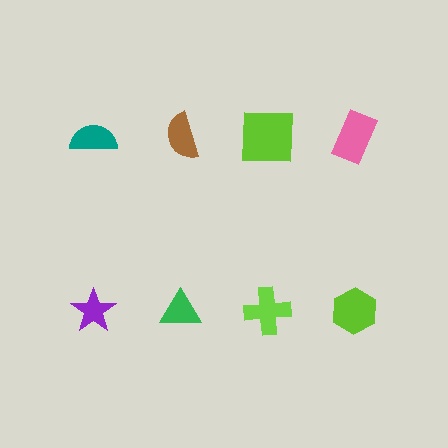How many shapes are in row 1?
4 shapes.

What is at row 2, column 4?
A lime hexagon.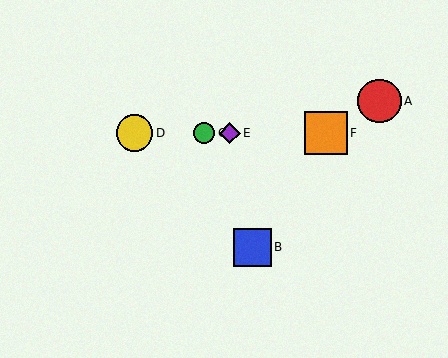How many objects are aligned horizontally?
4 objects (C, D, E, F) are aligned horizontally.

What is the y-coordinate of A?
Object A is at y≈101.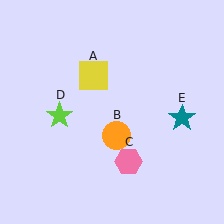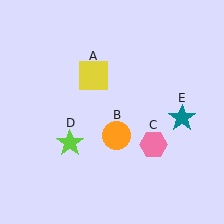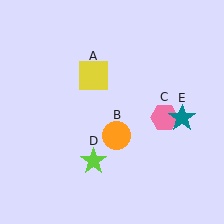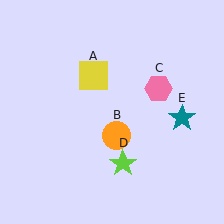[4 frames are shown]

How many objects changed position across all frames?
2 objects changed position: pink hexagon (object C), lime star (object D).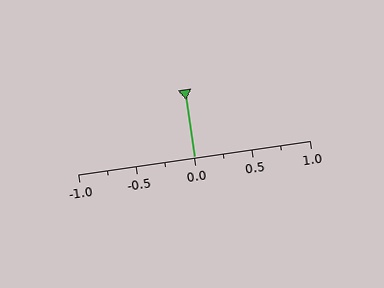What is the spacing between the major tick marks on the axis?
The major ticks are spaced 0.5 apart.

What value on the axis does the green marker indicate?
The marker indicates approximately 0.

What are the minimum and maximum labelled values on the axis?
The axis runs from -1.0 to 1.0.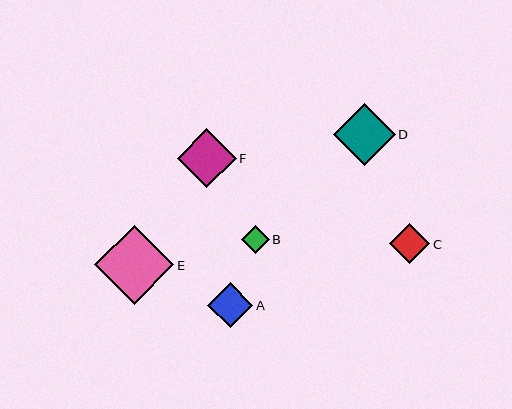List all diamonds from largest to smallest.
From largest to smallest: E, D, F, A, C, B.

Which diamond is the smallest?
Diamond B is the smallest with a size of approximately 28 pixels.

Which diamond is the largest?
Diamond E is the largest with a size of approximately 79 pixels.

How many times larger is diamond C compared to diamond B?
Diamond C is approximately 1.5 times the size of diamond B.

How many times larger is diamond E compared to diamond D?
Diamond E is approximately 1.3 times the size of diamond D.